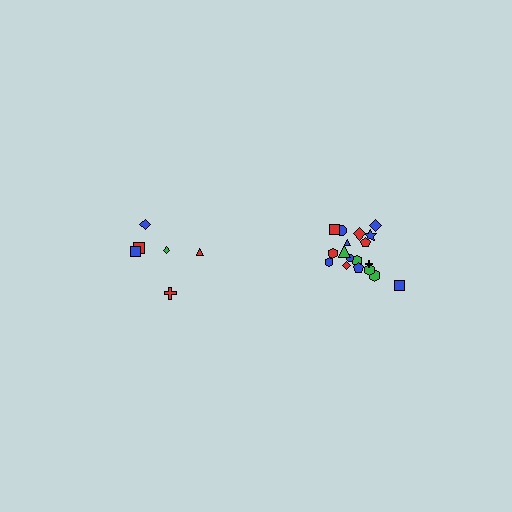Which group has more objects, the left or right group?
The right group.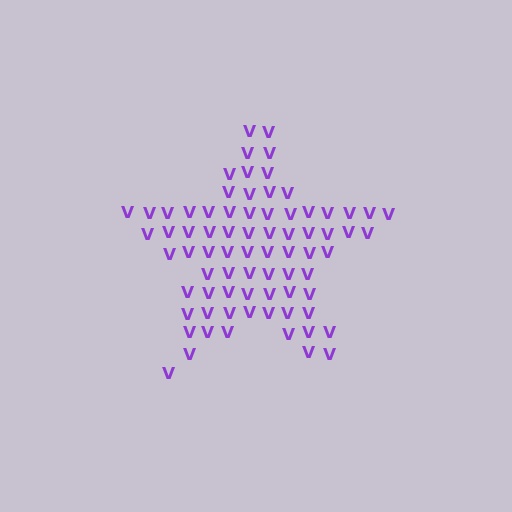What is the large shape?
The large shape is a star.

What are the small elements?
The small elements are letter V's.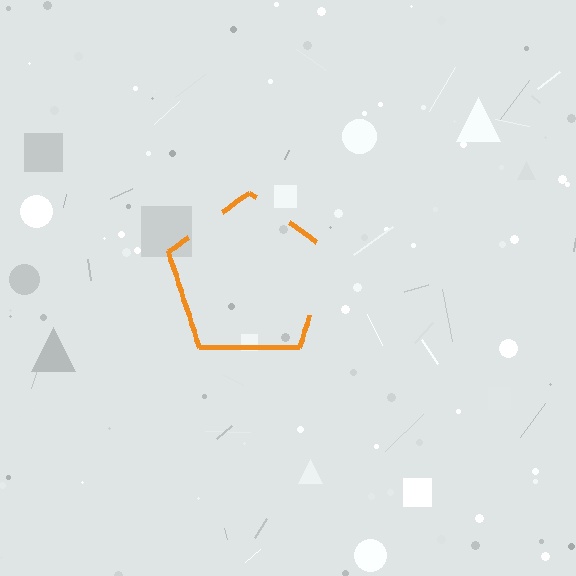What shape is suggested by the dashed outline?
The dashed outline suggests a pentagon.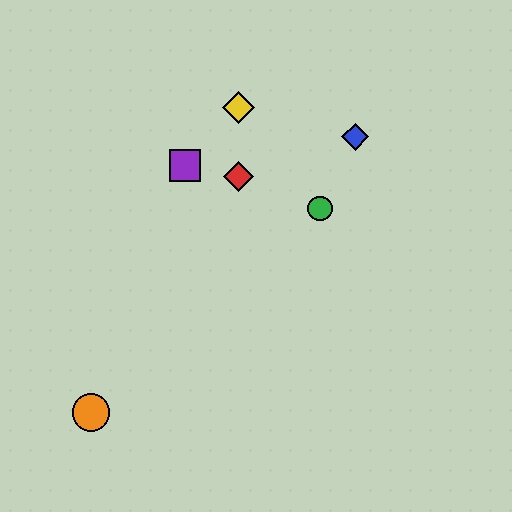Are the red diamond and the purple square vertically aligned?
No, the red diamond is at x≈239 and the purple square is at x≈185.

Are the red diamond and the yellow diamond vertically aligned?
Yes, both are at x≈239.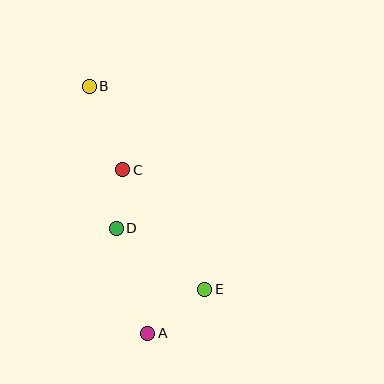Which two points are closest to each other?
Points C and D are closest to each other.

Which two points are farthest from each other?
Points A and B are farthest from each other.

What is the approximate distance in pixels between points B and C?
The distance between B and C is approximately 90 pixels.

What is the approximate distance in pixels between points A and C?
The distance between A and C is approximately 165 pixels.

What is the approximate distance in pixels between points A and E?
The distance between A and E is approximately 72 pixels.